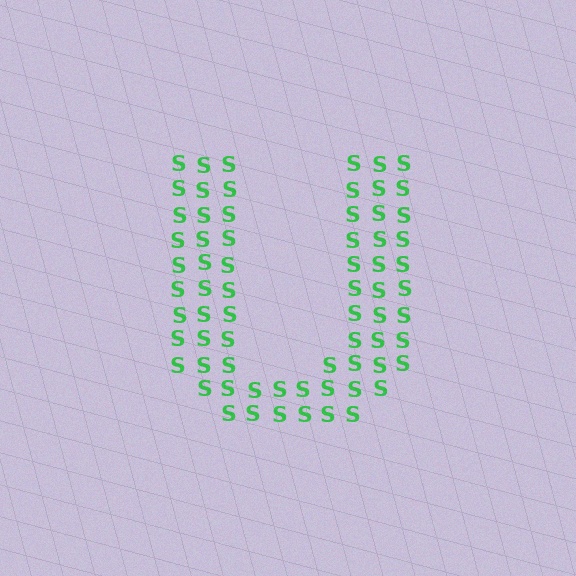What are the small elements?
The small elements are letter S's.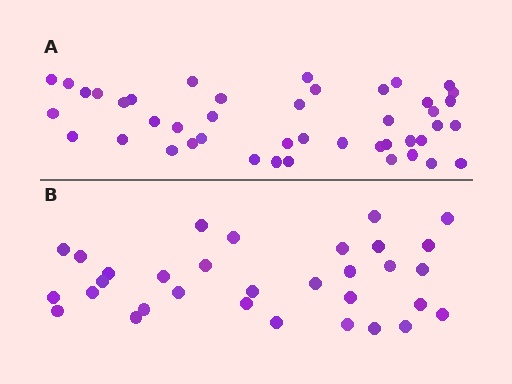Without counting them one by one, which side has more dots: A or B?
Region A (the top region) has more dots.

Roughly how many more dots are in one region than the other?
Region A has roughly 12 or so more dots than region B.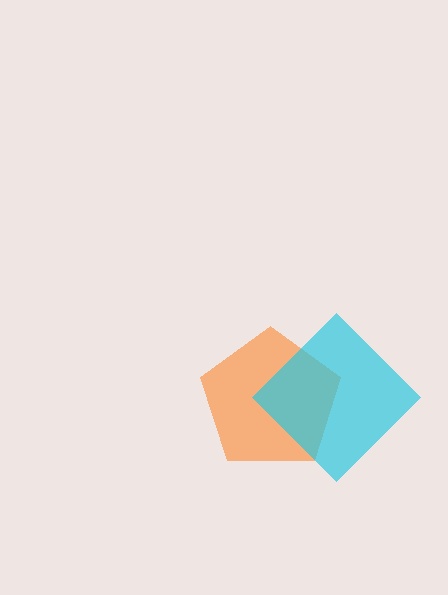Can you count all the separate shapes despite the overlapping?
Yes, there are 2 separate shapes.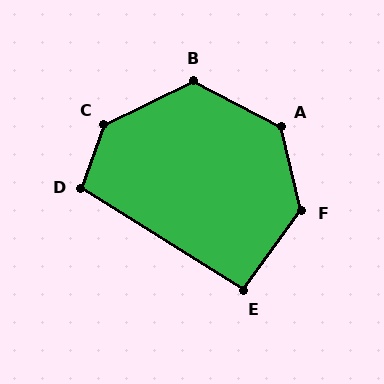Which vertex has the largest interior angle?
C, at approximately 136 degrees.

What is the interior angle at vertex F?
Approximately 131 degrees (obtuse).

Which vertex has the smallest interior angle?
E, at approximately 94 degrees.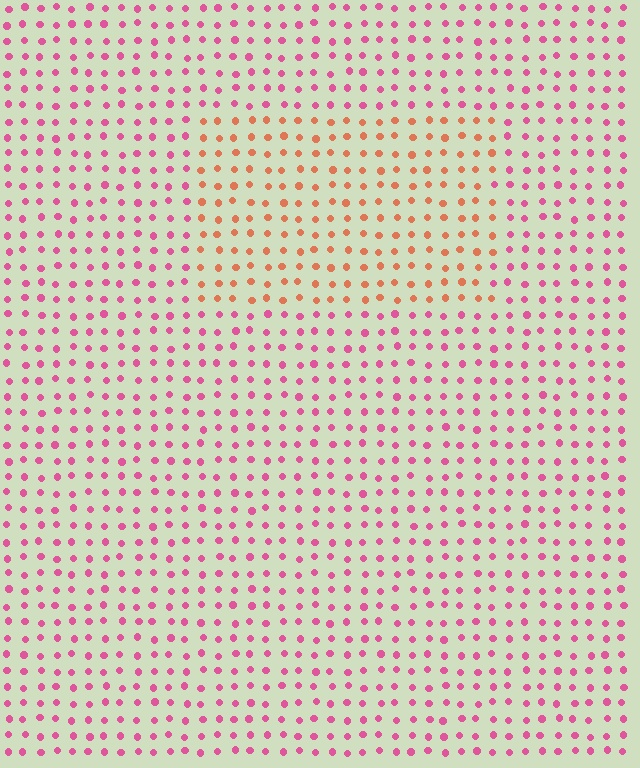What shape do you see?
I see a rectangle.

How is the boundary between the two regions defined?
The boundary is defined purely by a slight shift in hue (about 45 degrees). Spacing, size, and orientation are identical on both sides.